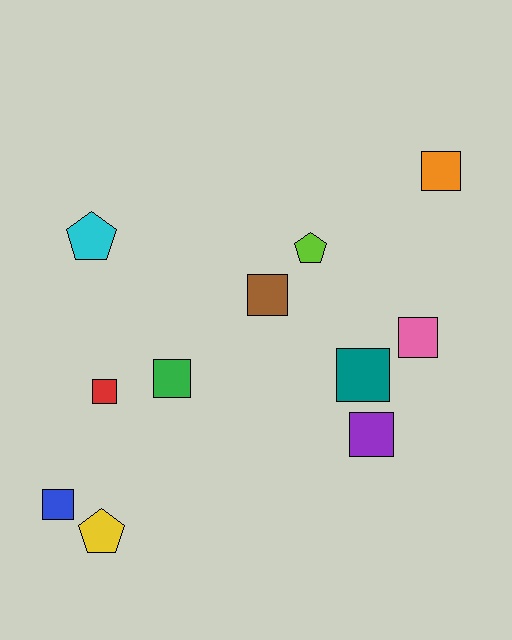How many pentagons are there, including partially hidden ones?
There are 3 pentagons.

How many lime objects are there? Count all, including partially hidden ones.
There is 1 lime object.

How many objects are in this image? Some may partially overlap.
There are 11 objects.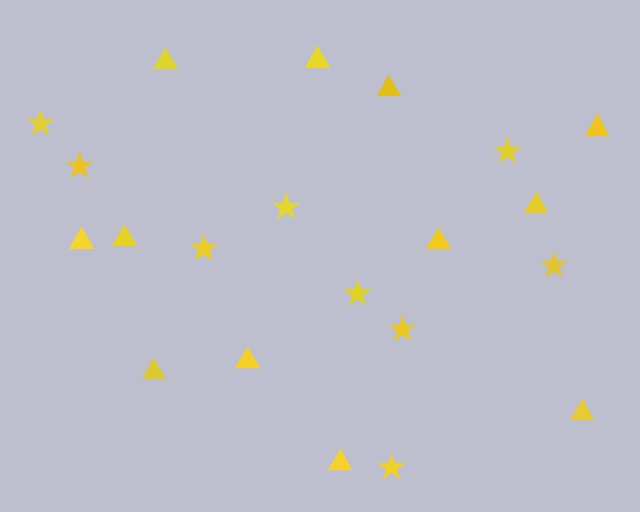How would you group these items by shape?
There are 2 groups: one group of triangles (12) and one group of stars (9).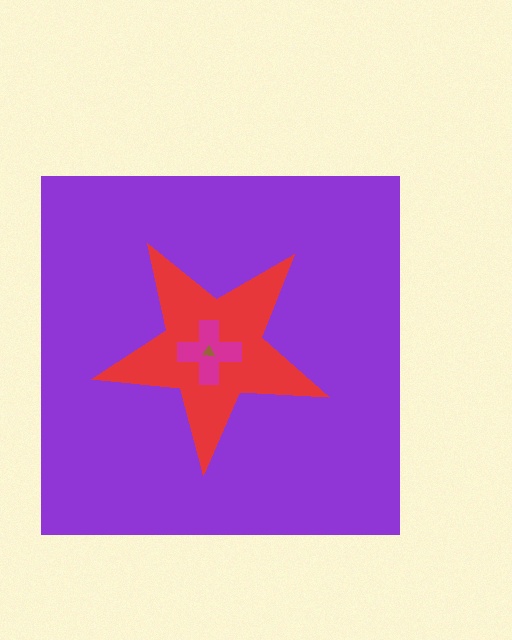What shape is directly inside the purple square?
The red star.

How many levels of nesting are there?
4.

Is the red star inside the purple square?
Yes.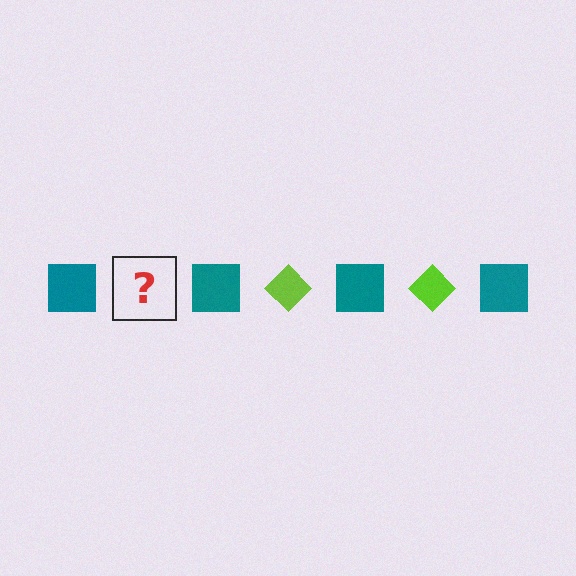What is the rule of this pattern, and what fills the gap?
The rule is that the pattern alternates between teal square and lime diamond. The gap should be filled with a lime diamond.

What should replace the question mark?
The question mark should be replaced with a lime diamond.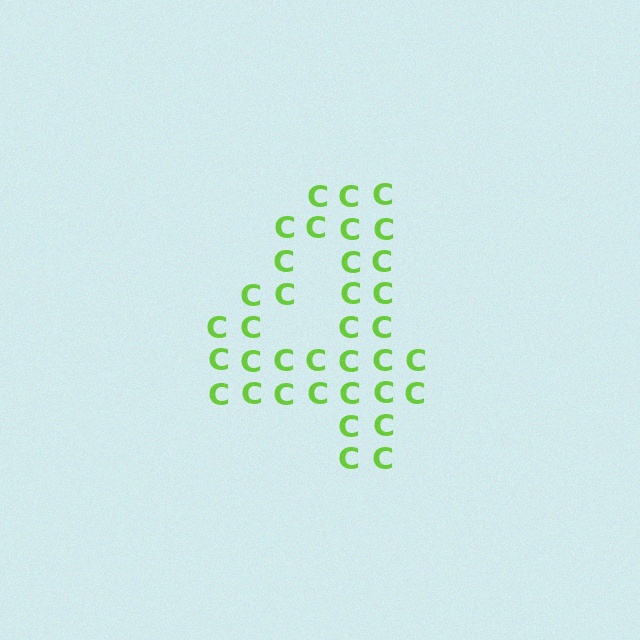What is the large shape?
The large shape is the digit 4.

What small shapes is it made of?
It is made of small letter C's.